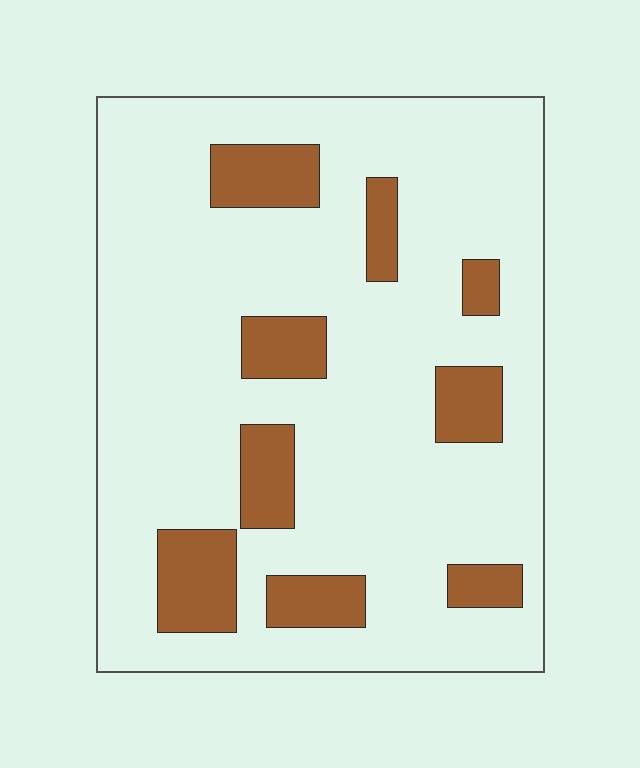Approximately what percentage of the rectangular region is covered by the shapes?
Approximately 20%.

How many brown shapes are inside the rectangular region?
9.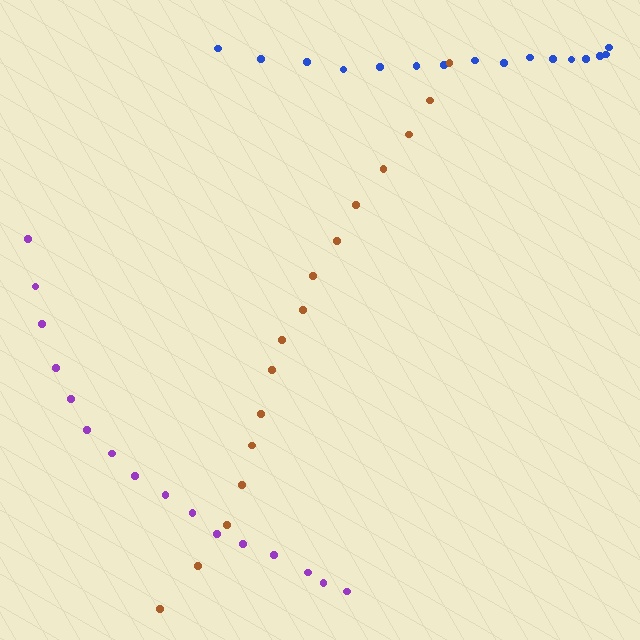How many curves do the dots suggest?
There are 3 distinct paths.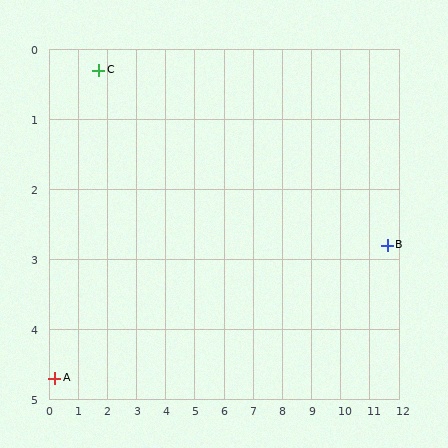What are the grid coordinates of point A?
Point A is at approximately (0.2, 4.7).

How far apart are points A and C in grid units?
Points A and C are about 4.6 grid units apart.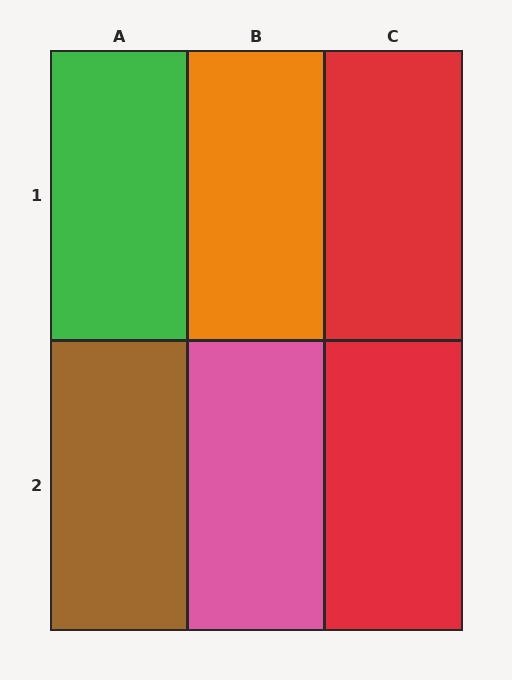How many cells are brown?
1 cell is brown.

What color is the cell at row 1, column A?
Green.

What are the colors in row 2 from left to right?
Brown, pink, red.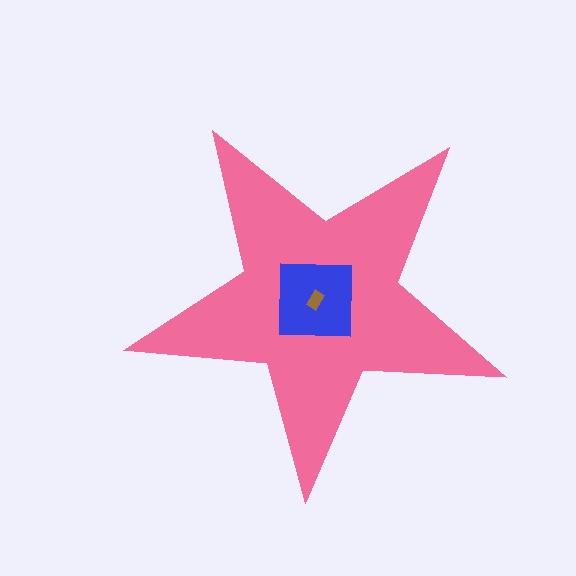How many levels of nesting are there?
3.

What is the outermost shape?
The pink star.